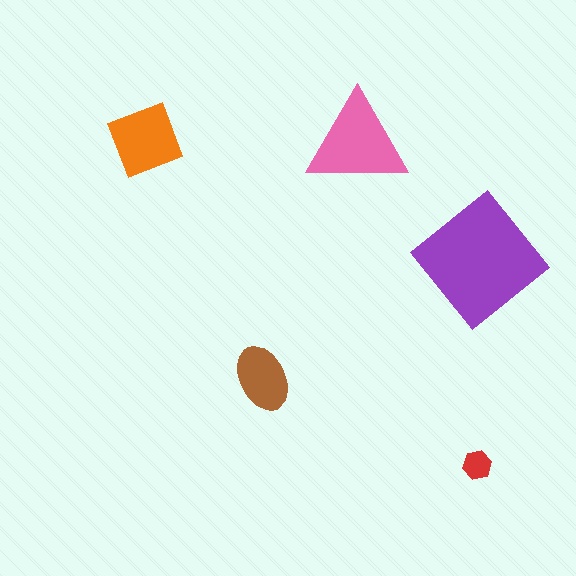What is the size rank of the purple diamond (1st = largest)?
1st.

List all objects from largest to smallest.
The purple diamond, the pink triangle, the orange diamond, the brown ellipse, the red hexagon.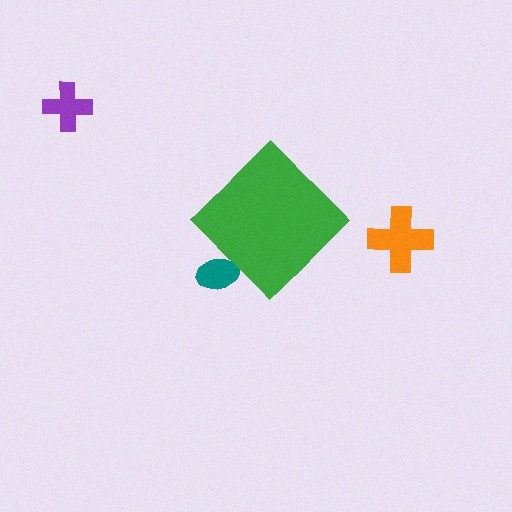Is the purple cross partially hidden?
No, the purple cross is fully visible.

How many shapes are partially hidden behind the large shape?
1 shape is partially hidden.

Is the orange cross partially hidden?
No, the orange cross is fully visible.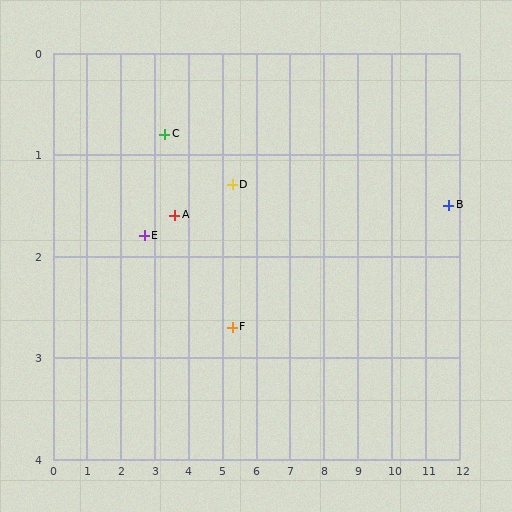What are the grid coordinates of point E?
Point E is at approximately (2.7, 1.8).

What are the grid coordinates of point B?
Point B is at approximately (11.7, 1.5).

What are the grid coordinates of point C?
Point C is at approximately (3.3, 0.8).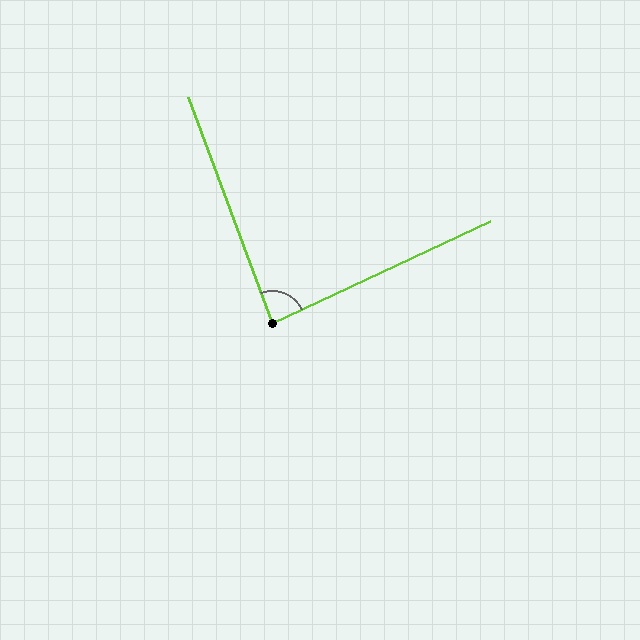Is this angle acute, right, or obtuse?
It is approximately a right angle.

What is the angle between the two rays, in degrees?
Approximately 85 degrees.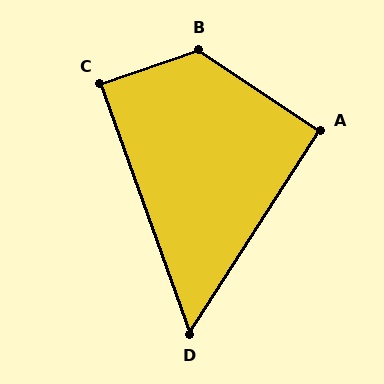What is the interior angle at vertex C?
Approximately 89 degrees (approximately right).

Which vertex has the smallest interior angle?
D, at approximately 52 degrees.